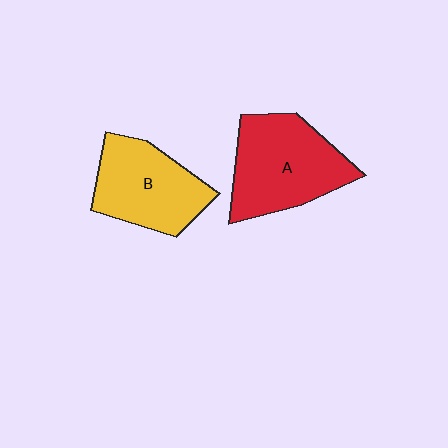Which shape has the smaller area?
Shape B (yellow).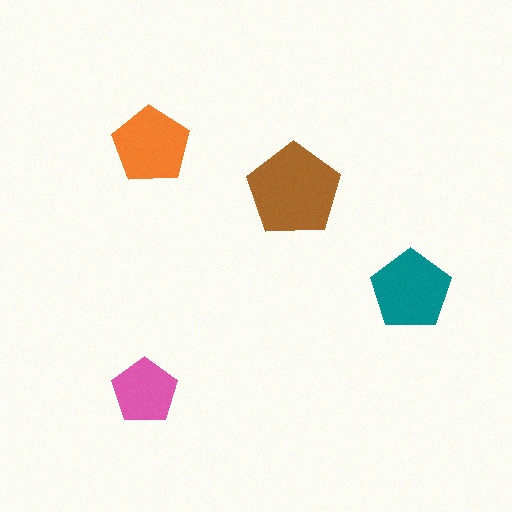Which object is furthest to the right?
The teal pentagon is rightmost.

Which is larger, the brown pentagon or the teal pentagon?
The brown one.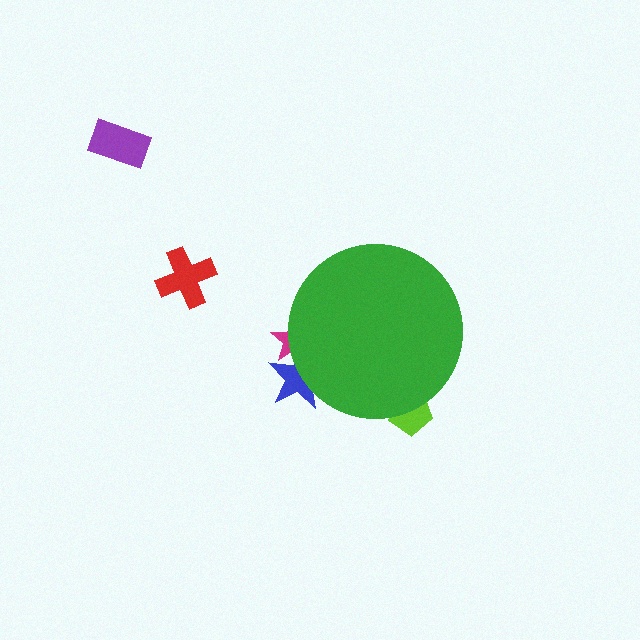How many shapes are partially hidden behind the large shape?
3 shapes are partially hidden.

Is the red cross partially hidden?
No, the red cross is fully visible.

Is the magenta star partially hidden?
Yes, the magenta star is partially hidden behind the green circle.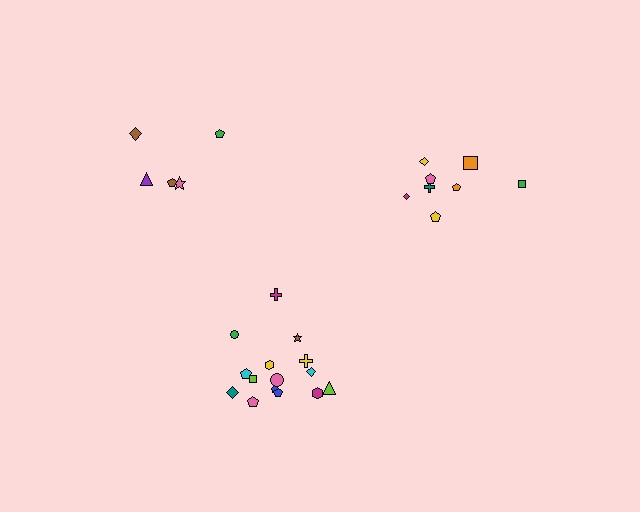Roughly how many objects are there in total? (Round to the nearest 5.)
Roughly 30 objects in total.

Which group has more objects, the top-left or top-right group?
The top-right group.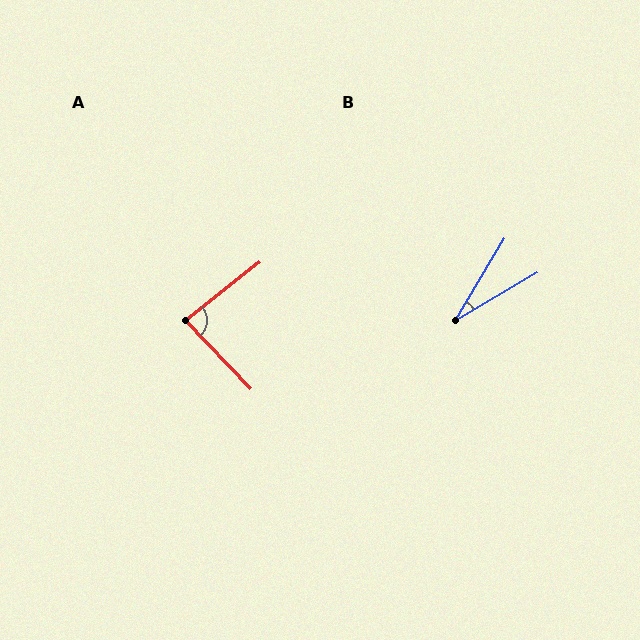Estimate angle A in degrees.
Approximately 85 degrees.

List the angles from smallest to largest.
B (29°), A (85°).